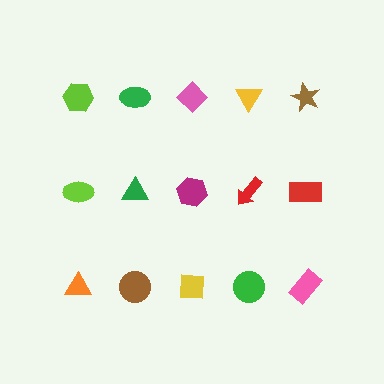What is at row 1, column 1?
A lime hexagon.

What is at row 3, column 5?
A pink rectangle.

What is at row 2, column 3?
A magenta hexagon.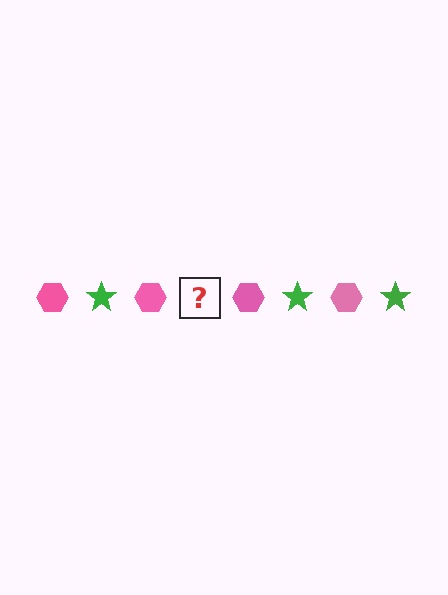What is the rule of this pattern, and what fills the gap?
The rule is that the pattern alternates between pink hexagon and green star. The gap should be filled with a green star.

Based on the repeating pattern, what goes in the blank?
The blank should be a green star.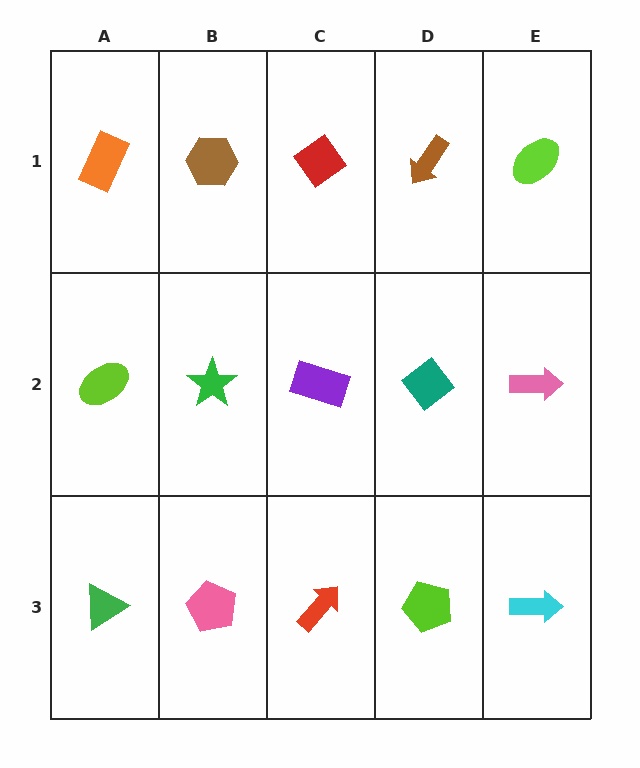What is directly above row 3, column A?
A lime ellipse.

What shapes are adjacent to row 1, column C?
A purple rectangle (row 2, column C), a brown hexagon (row 1, column B), a brown arrow (row 1, column D).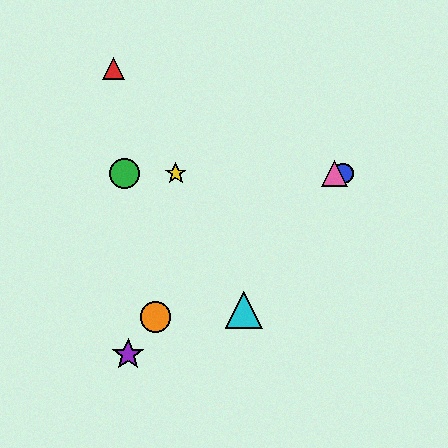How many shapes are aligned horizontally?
4 shapes (the blue circle, the green circle, the yellow star, the pink triangle) are aligned horizontally.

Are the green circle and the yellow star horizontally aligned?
Yes, both are at y≈173.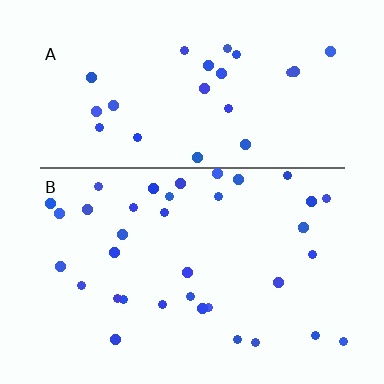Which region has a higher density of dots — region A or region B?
B (the bottom).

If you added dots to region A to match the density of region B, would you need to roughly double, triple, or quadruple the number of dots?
Approximately double.